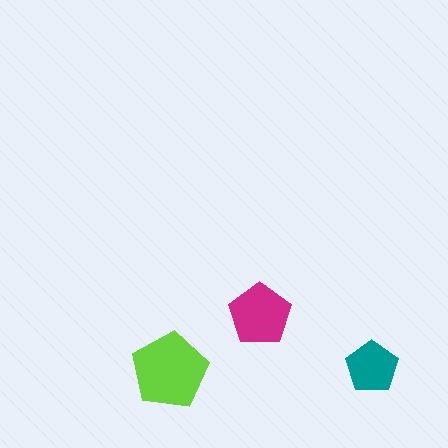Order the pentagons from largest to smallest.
the lime one, the magenta one, the teal one.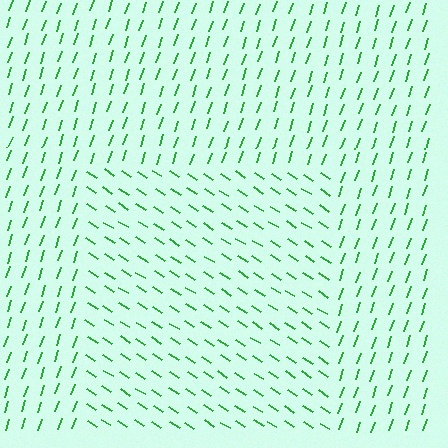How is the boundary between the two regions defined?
The boundary is defined purely by a change in line orientation (approximately 76 degrees difference). All lines are the same color and thickness.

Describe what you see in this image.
The image is filled with small green line segments. A rectangle region in the image has lines oriented differently from the surrounding lines, creating a visible texture boundary.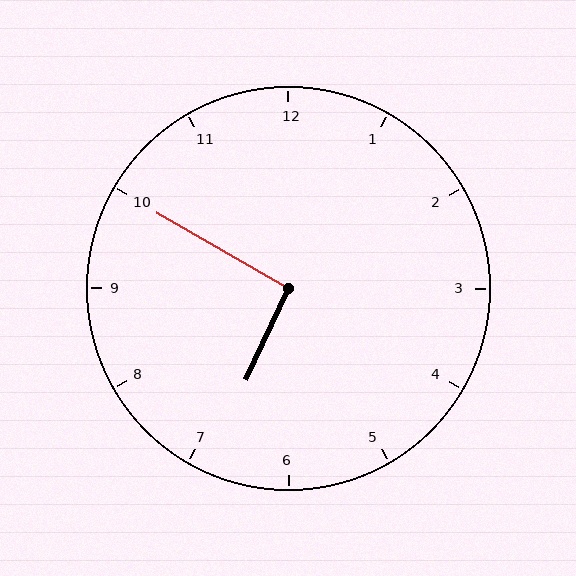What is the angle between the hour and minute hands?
Approximately 95 degrees.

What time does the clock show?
6:50.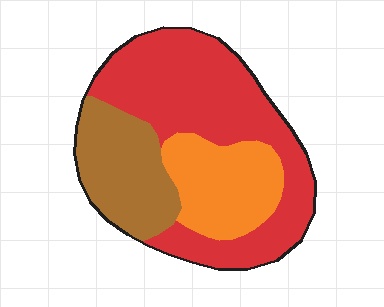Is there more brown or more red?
Red.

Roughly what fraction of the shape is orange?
Orange takes up between a sixth and a third of the shape.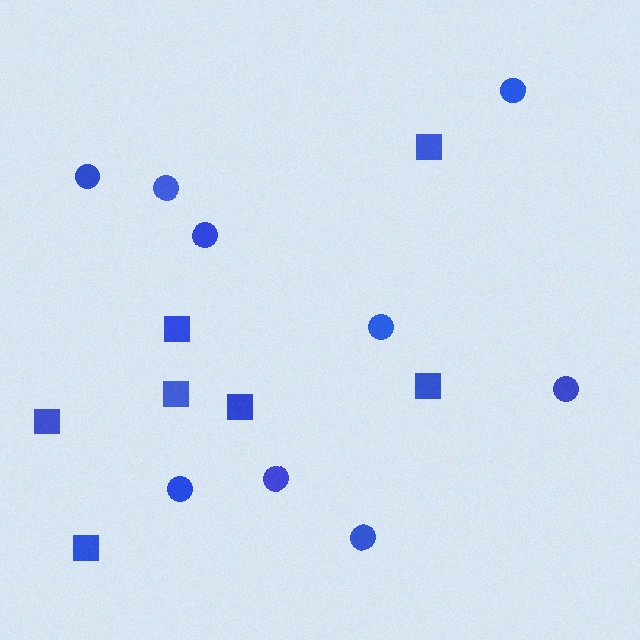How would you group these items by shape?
There are 2 groups: one group of circles (9) and one group of squares (7).